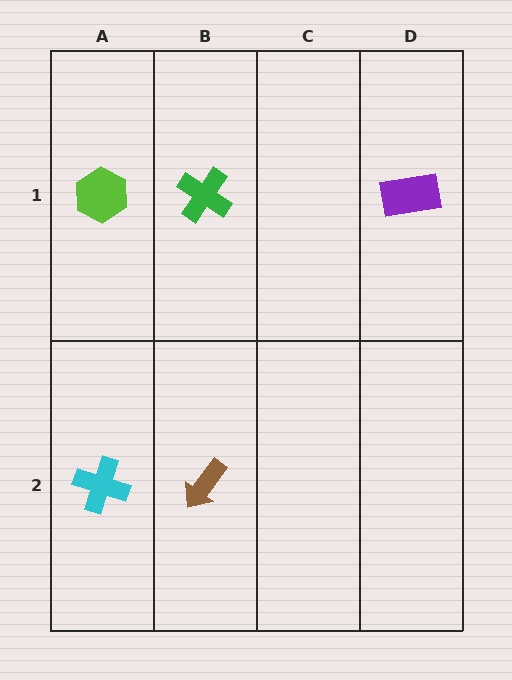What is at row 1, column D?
A purple rectangle.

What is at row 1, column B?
A green cross.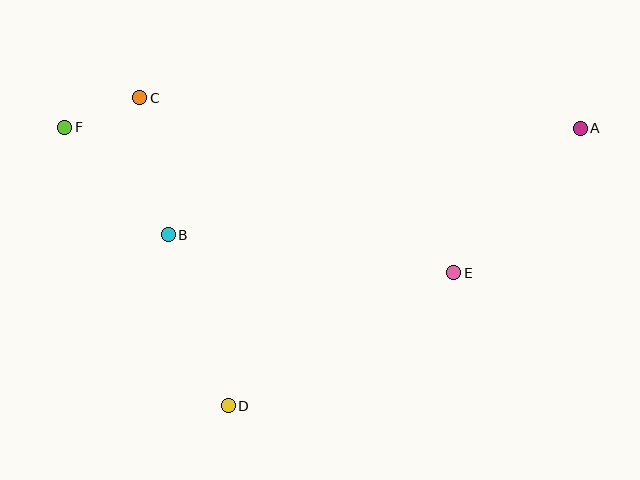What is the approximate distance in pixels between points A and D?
The distance between A and D is approximately 448 pixels.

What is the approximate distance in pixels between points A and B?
The distance between A and B is approximately 426 pixels.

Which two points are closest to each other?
Points C and F are closest to each other.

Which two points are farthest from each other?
Points A and F are farthest from each other.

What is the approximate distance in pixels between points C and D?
The distance between C and D is approximately 321 pixels.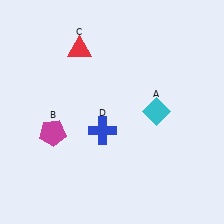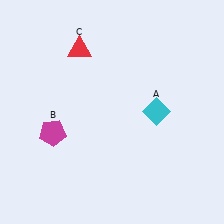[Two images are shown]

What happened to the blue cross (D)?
The blue cross (D) was removed in Image 2. It was in the bottom-left area of Image 1.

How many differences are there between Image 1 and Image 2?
There is 1 difference between the two images.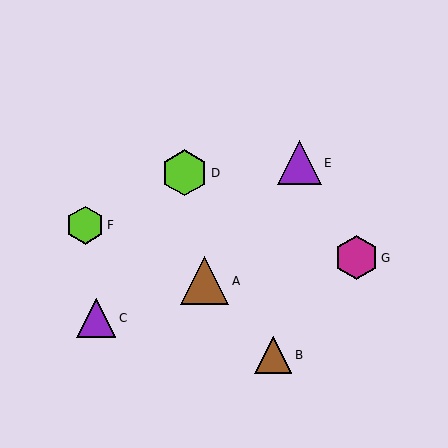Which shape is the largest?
The brown triangle (labeled A) is the largest.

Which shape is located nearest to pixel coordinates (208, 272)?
The brown triangle (labeled A) at (204, 281) is nearest to that location.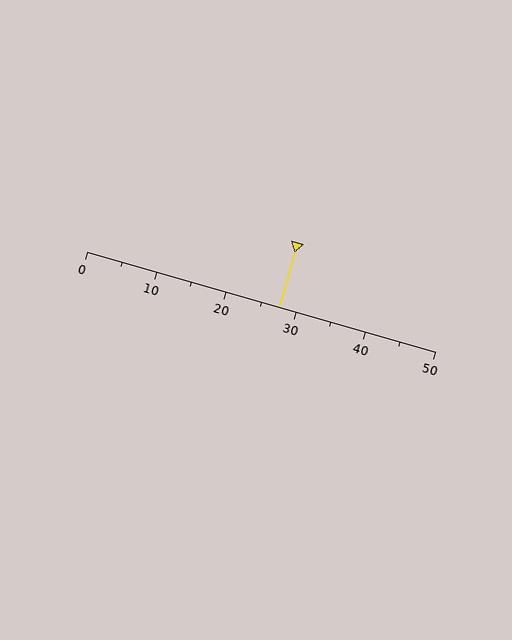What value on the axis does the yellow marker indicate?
The marker indicates approximately 27.5.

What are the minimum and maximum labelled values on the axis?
The axis runs from 0 to 50.